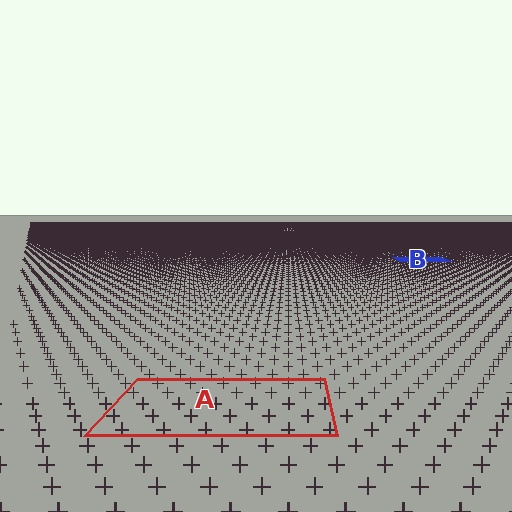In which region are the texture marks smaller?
The texture marks are smaller in region B, because it is farther away.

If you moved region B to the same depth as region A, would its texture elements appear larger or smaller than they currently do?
They would appear larger. At a closer depth, the same texture elements are projected at a bigger on-screen size.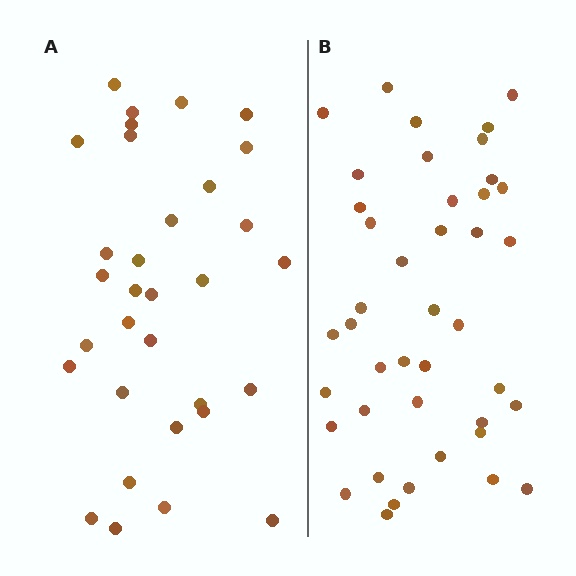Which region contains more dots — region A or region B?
Region B (the right region) has more dots.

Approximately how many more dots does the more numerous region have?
Region B has roughly 10 or so more dots than region A.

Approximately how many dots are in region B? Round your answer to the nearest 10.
About 40 dots. (The exact count is 42, which rounds to 40.)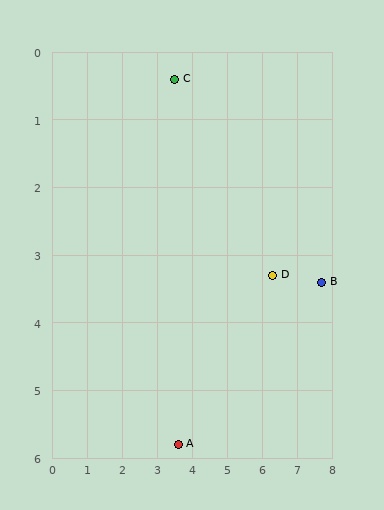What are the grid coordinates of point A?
Point A is at approximately (3.6, 5.8).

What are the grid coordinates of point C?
Point C is at approximately (3.5, 0.4).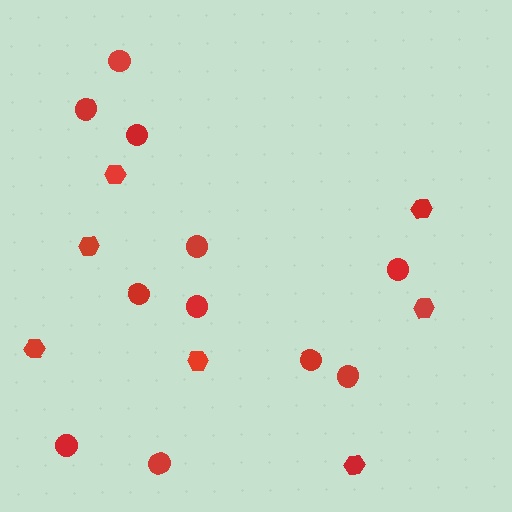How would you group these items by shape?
There are 2 groups: one group of circles (11) and one group of hexagons (7).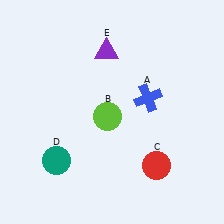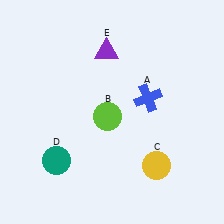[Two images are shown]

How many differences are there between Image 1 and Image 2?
There is 1 difference between the two images.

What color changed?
The circle (C) changed from red in Image 1 to yellow in Image 2.